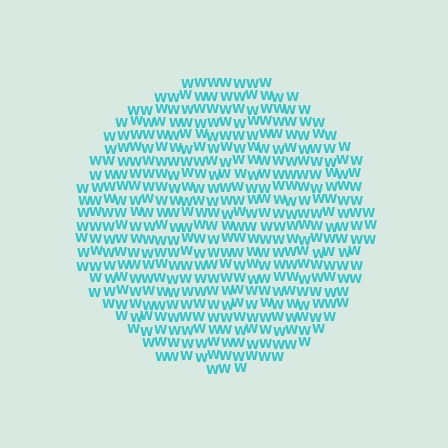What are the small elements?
The small elements are letter W's.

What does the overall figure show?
The overall figure shows a circle.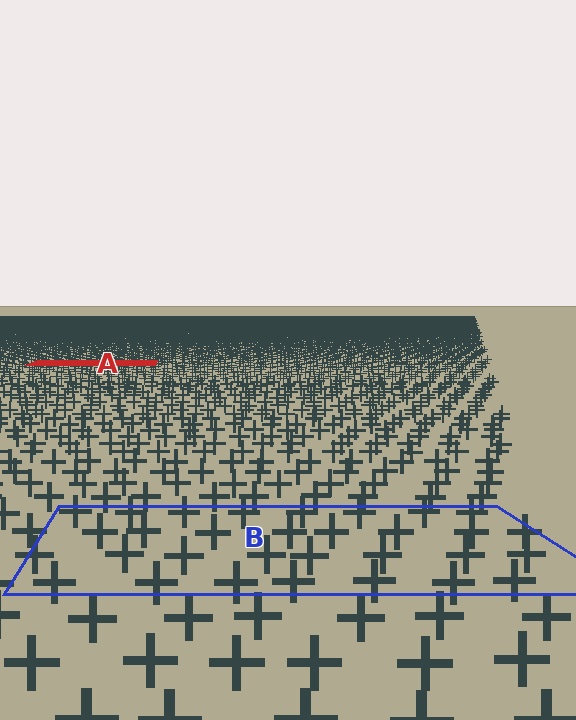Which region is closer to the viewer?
Region B is closer. The texture elements there are larger and more spread out.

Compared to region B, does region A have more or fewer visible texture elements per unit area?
Region A has more texture elements per unit area — they are packed more densely because it is farther away.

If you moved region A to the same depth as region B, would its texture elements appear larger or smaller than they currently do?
They would appear larger. At a closer depth, the same texture elements are projected at a bigger on-screen size.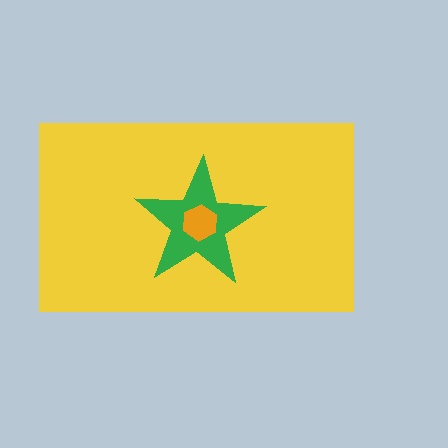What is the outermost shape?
The yellow rectangle.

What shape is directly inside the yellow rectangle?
The green star.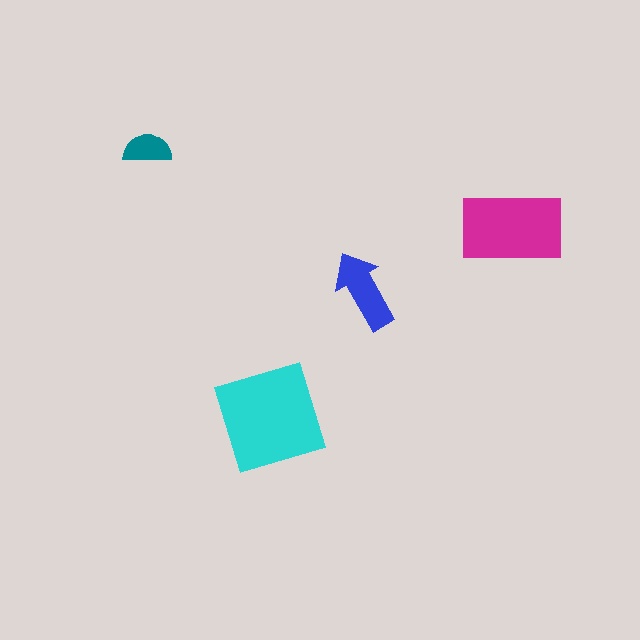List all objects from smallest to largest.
The teal semicircle, the blue arrow, the magenta rectangle, the cyan diamond.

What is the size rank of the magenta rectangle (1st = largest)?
2nd.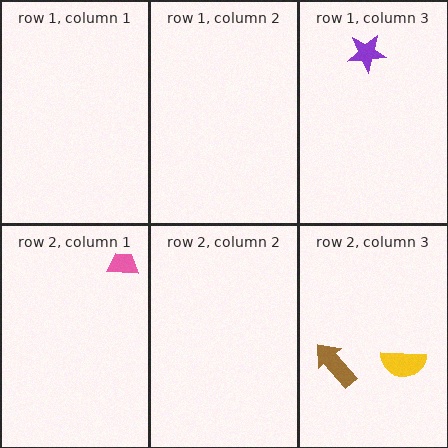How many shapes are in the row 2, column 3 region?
2.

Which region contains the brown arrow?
The row 2, column 3 region.